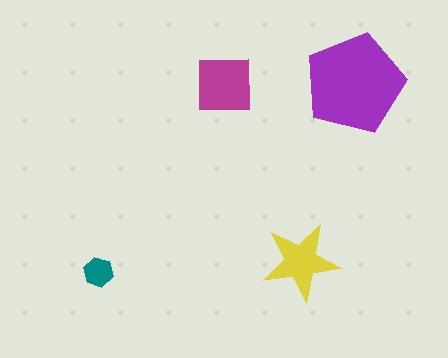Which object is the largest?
The purple pentagon.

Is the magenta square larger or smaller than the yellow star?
Larger.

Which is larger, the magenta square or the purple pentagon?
The purple pentagon.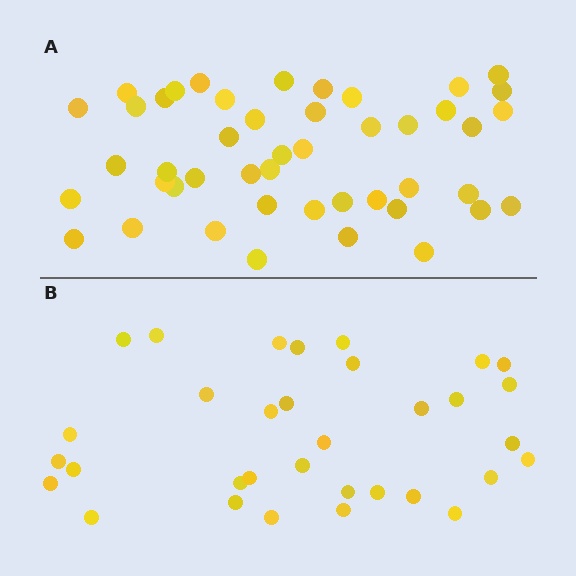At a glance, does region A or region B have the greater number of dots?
Region A (the top region) has more dots.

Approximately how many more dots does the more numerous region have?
Region A has approximately 15 more dots than region B.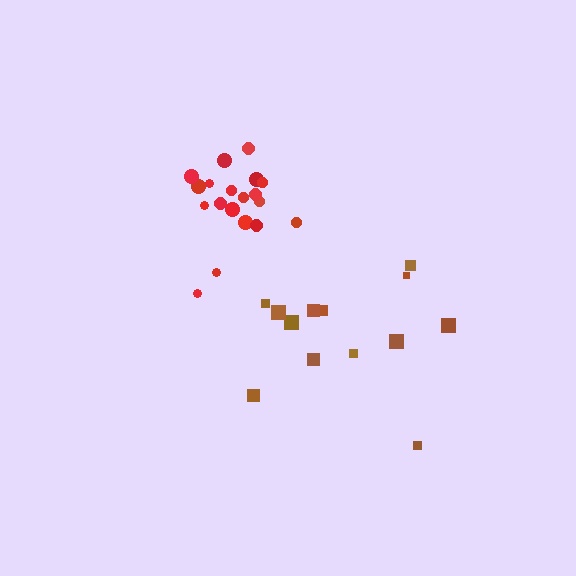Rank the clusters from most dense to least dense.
red, brown.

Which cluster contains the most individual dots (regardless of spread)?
Red (20).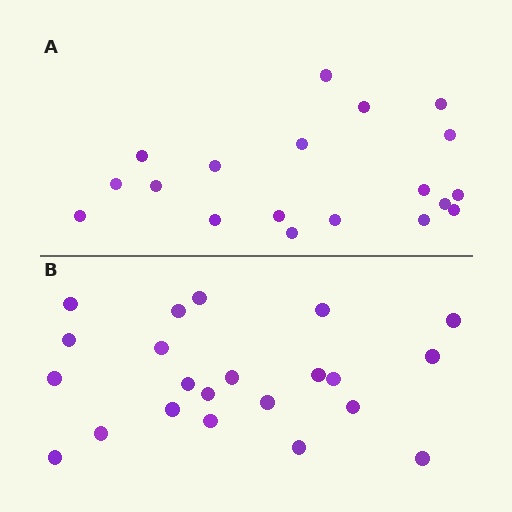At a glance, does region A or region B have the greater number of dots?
Region B (the bottom region) has more dots.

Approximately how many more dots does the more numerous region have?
Region B has just a few more — roughly 2 or 3 more dots than region A.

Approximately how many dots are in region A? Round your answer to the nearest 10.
About 20 dots. (The exact count is 19, which rounds to 20.)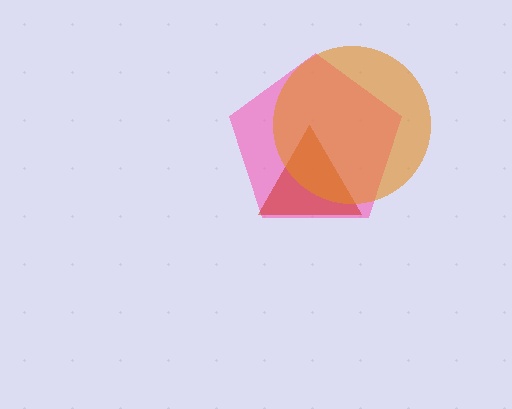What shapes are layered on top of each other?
The layered shapes are: a pink pentagon, a red triangle, an orange circle.